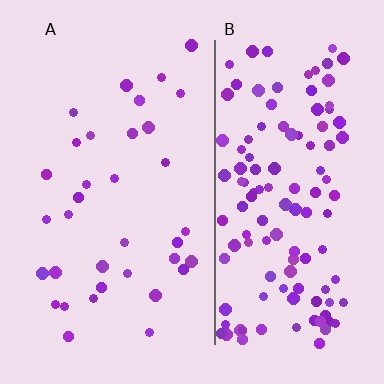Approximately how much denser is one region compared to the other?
Approximately 3.6× — region B over region A.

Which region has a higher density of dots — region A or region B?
B (the right).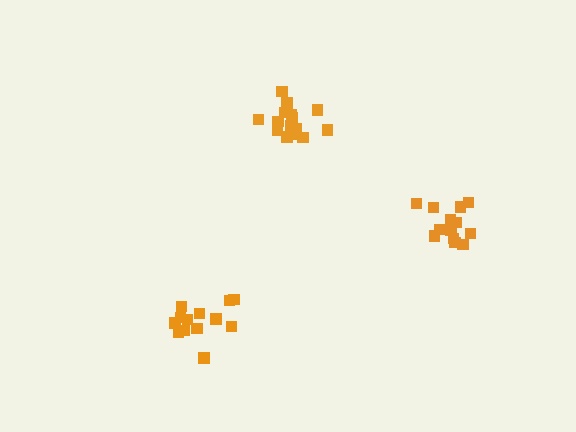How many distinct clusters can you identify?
There are 3 distinct clusters.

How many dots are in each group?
Group 1: 13 dots, Group 2: 15 dots, Group 3: 14 dots (42 total).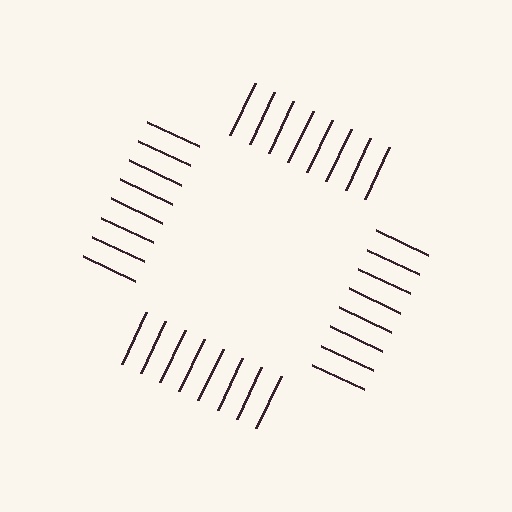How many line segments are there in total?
32 — 8 along each of the 4 edges.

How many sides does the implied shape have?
4 sides — the line-ends trace a square.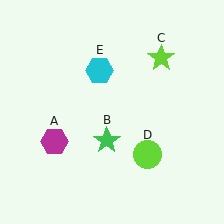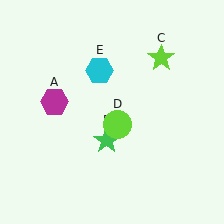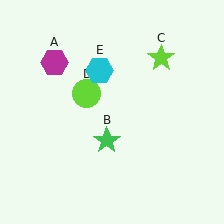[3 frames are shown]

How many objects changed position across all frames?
2 objects changed position: magenta hexagon (object A), lime circle (object D).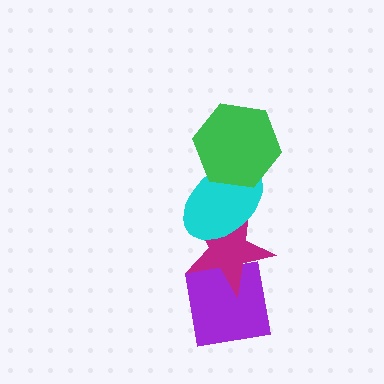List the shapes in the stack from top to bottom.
From top to bottom: the green hexagon, the cyan ellipse, the magenta star, the purple square.